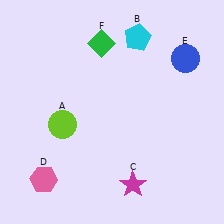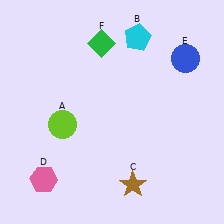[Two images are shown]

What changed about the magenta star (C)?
In Image 1, C is magenta. In Image 2, it changed to brown.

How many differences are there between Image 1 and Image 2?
There is 1 difference between the two images.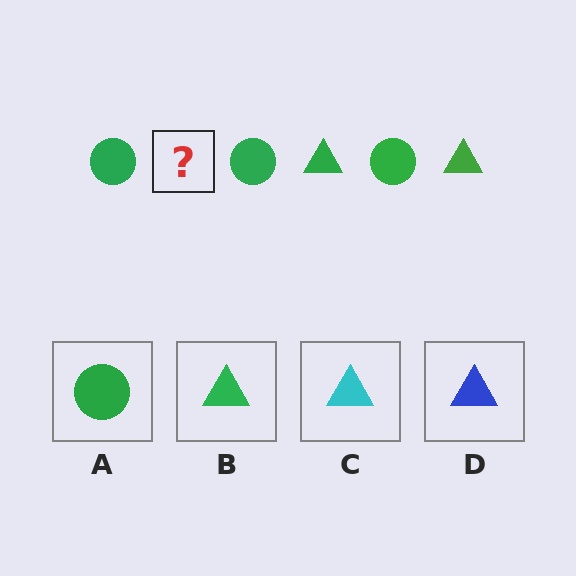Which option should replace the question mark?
Option B.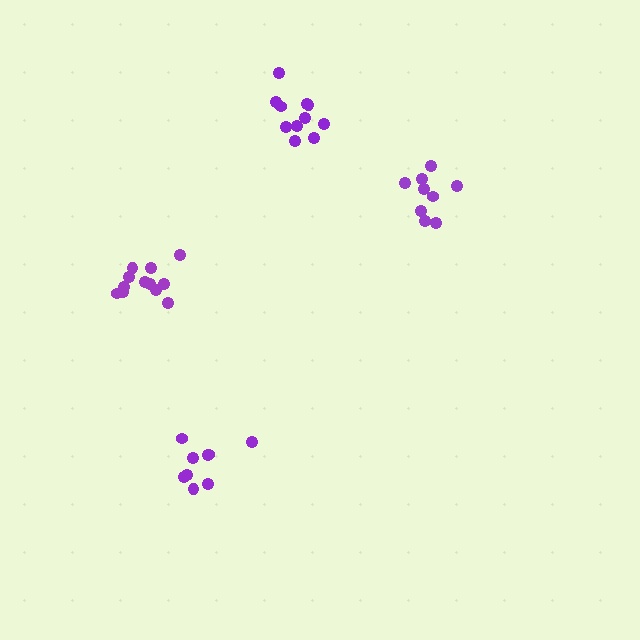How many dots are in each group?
Group 1: 12 dots, Group 2: 9 dots, Group 3: 11 dots, Group 4: 9 dots (41 total).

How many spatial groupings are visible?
There are 4 spatial groupings.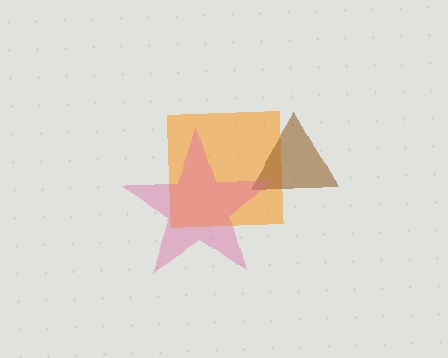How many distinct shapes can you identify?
There are 3 distinct shapes: an orange square, a brown triangle, a pink star.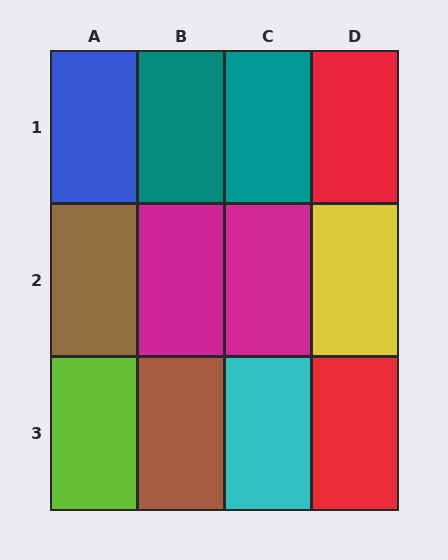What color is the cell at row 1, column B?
Teal.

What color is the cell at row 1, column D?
Red.